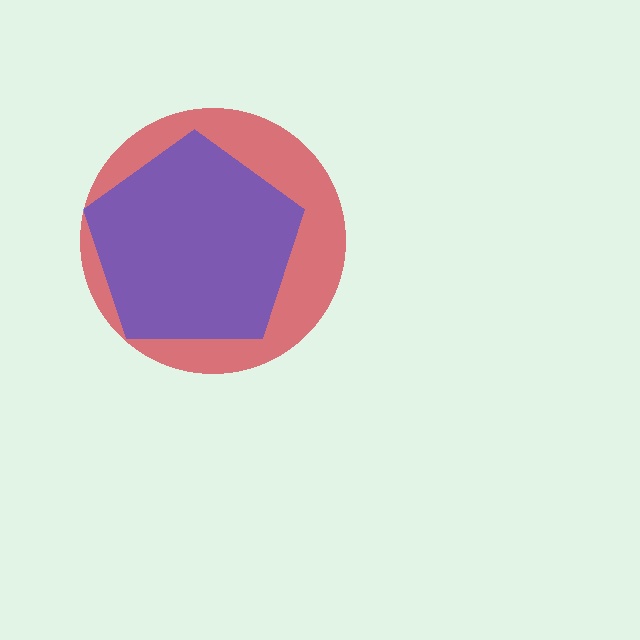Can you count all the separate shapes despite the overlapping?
Yes, there are 2 separate shapes.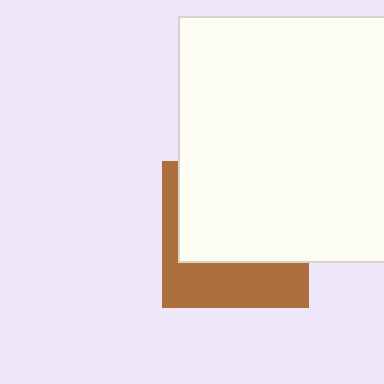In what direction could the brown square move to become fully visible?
The brown square could move down. That would shift it out from behind the white rectangle entirely.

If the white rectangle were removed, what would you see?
You would see the complete brown square.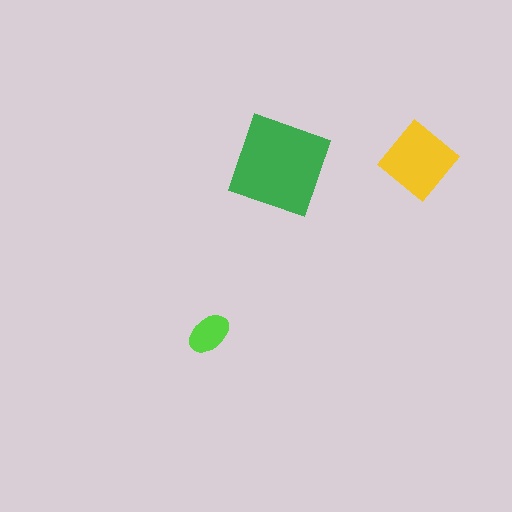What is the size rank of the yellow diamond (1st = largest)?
2nd.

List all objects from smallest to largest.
The lime ellipse, the yellow diamond, the green square.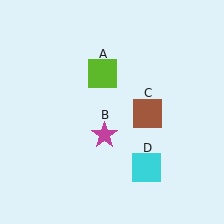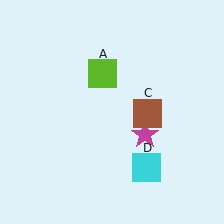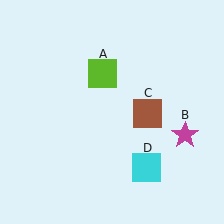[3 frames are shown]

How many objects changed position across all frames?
1 object changed position: magenta star (object B).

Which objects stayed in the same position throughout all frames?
Lime square (object A) and brown square (object C) and cyan square (object D) remained stationary.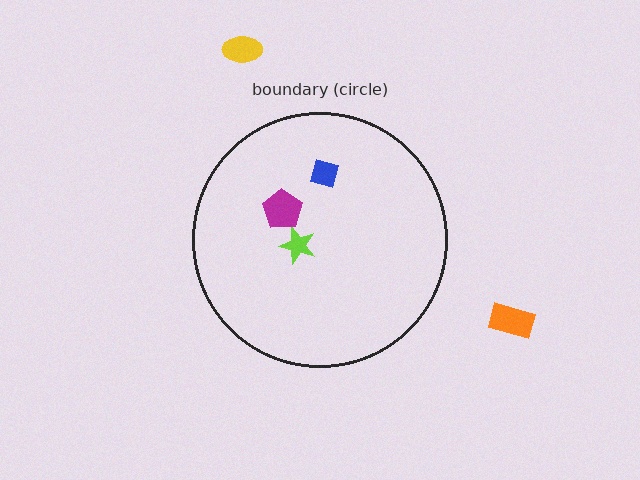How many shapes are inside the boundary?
3 inside, 2 outside.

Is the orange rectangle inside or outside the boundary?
Outside.